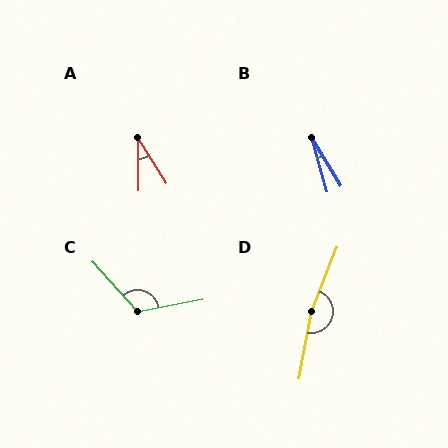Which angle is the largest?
D, at approximately 169 degrees.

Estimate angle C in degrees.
Approximately 121 degrees.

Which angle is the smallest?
B, at approximately 16 degrees.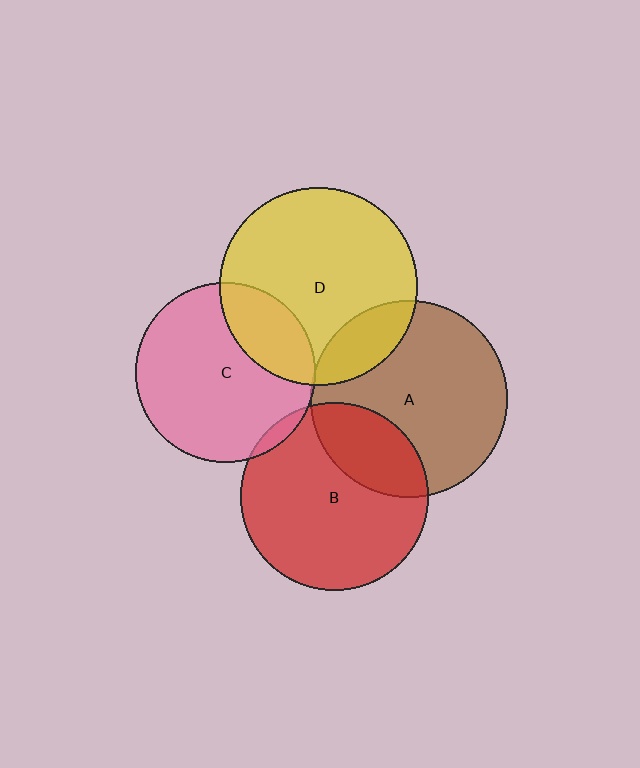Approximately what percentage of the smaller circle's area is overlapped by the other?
Approximately 25%.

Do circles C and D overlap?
Yes.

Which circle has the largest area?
Circle D (yellow).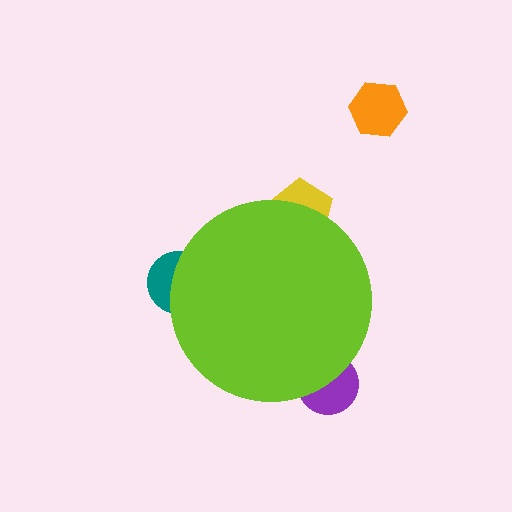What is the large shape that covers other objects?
A lime circle.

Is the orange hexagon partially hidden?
No, the orange hexagon is fully visible.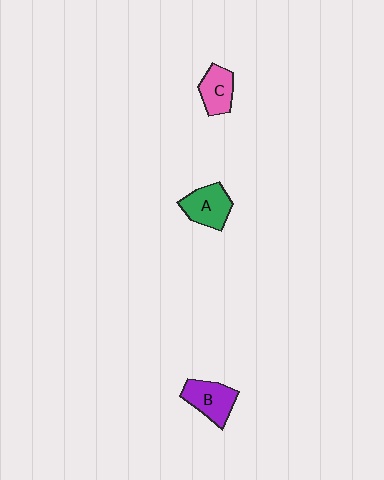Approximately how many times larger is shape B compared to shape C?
Approximately 1.2 times.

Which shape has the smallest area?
Shape C (pink).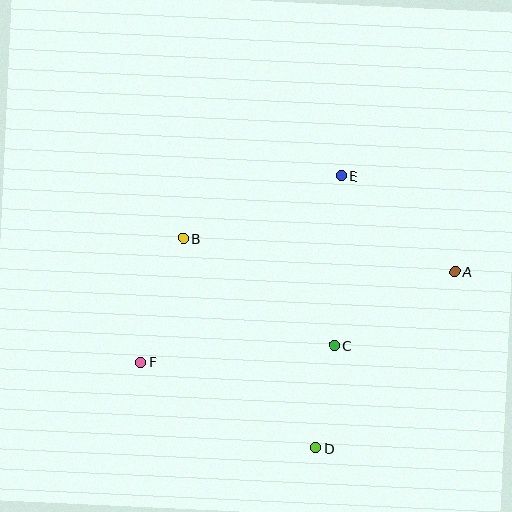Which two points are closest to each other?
Points C and D are closest to each other.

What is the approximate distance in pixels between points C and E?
The distance between C and E is approximately 170 pixels.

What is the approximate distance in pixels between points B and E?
The distance between B and E is approximately 170 pixels.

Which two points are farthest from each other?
Points A and F are farthest from each other.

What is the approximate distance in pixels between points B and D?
The distance between B and D is approximately 248 pixels.